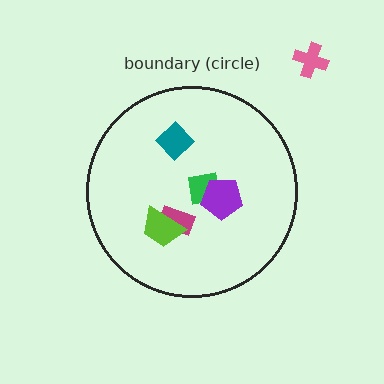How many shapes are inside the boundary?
5 inside, 1 outside.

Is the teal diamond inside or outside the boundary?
Inside.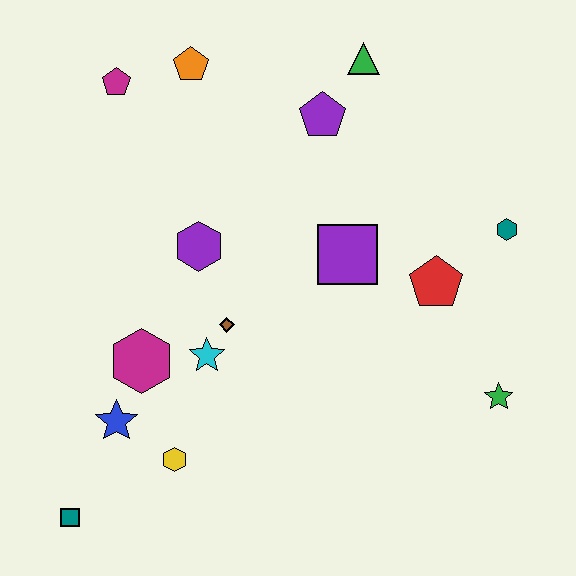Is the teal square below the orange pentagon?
Yes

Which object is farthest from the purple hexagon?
The green star is farthest from the purple hexagon.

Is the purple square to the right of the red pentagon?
No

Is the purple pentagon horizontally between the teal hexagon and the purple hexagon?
Yes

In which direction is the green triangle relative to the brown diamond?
The green triangle is above the brown diamond.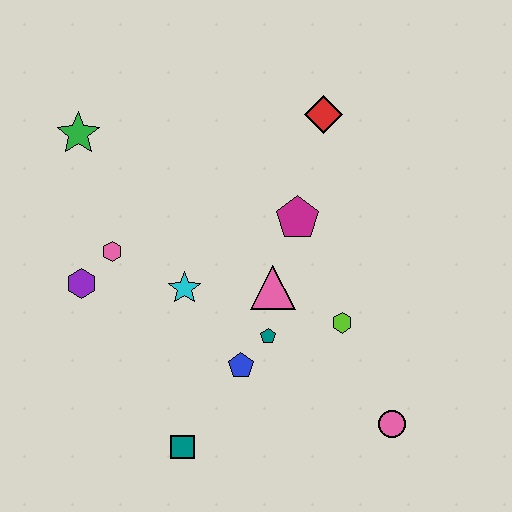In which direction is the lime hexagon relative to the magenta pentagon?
The lime hexagon is below the magenta pentagon.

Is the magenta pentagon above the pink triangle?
Yes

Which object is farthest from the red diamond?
The teal square is farthest from the red diamond.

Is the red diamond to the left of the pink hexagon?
No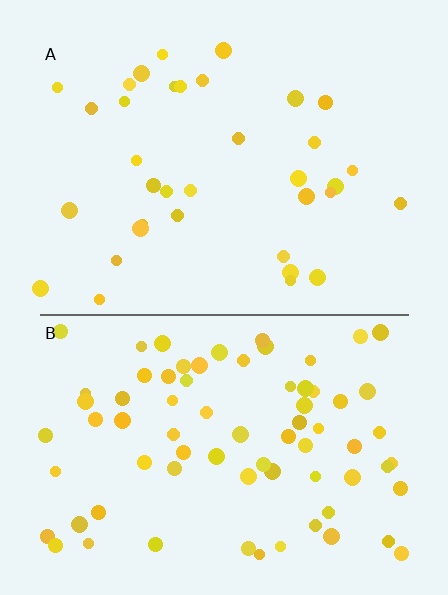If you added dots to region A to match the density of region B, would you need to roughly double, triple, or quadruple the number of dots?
Approximately double.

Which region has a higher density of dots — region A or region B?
B (the bottom).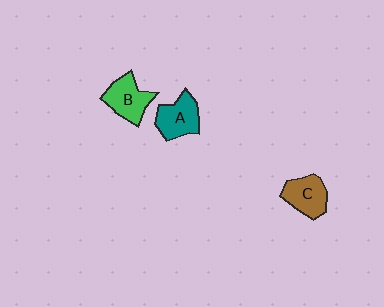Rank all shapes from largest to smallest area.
From largest to smallest: B (green), A (teal), C (brown).